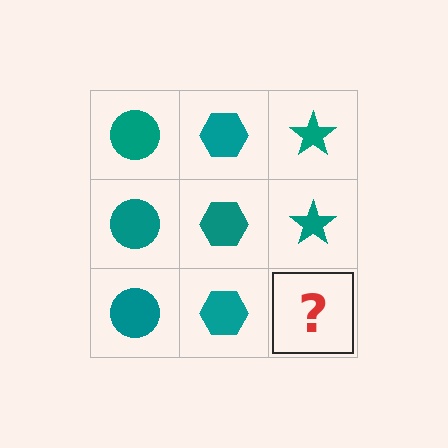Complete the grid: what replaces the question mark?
The question mark should be replaced with a teal star.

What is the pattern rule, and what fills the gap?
The rule is that each column has a consistent shape. The gap should be filled with a teal star.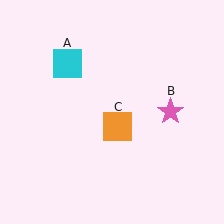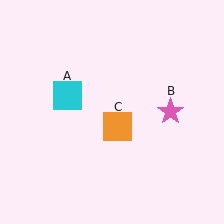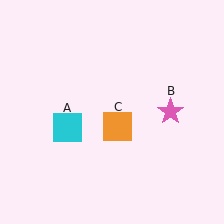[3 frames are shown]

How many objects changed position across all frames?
1 object changed position: cyan square (object A).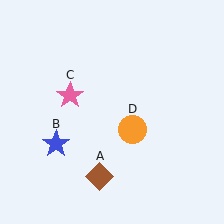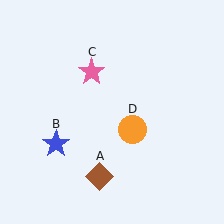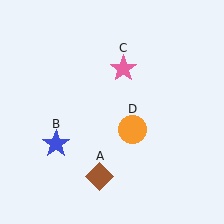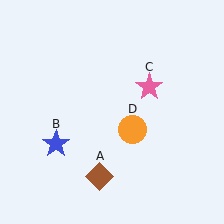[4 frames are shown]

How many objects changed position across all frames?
1 object changed position: pink star (object C).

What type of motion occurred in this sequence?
The pink star (object C) rotated clockwise around the center of the scene.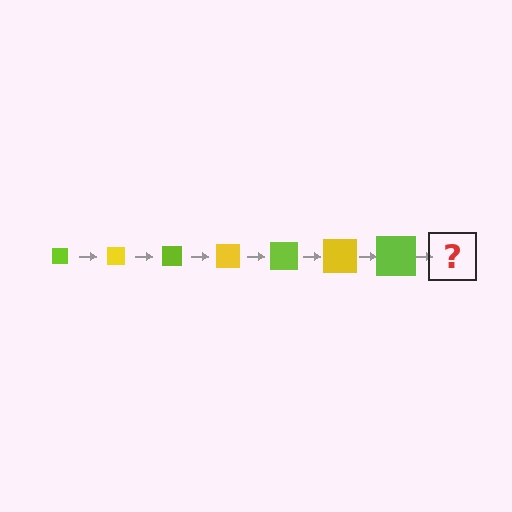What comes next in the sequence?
The next element should be a yellow square, larger than the previous one.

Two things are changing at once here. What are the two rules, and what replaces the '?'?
The two rules are that the square grows larger each step and the color cycles through lime and yellow. The '?' should be a yellow square, larger than the previous one.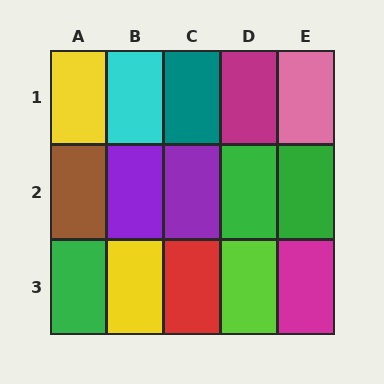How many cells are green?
3 cells are green.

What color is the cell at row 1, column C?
Teal.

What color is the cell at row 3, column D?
Lime.